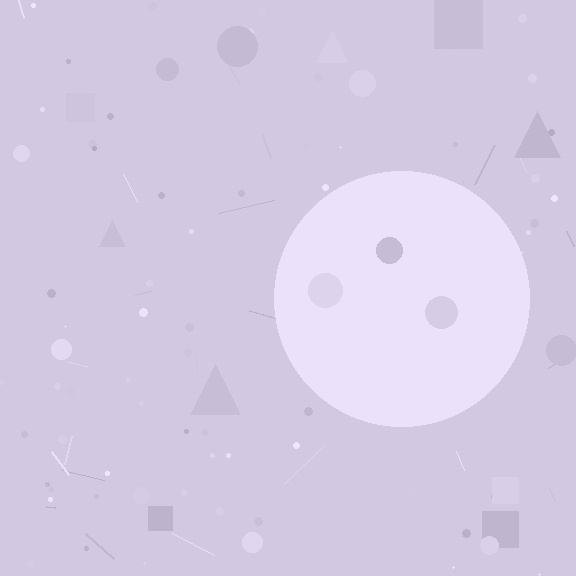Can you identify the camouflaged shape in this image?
The camouflaged shape is a circle.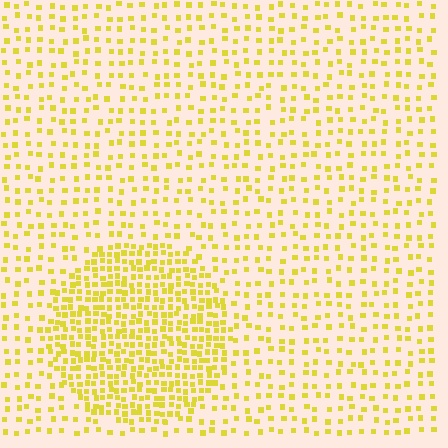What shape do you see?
I see a circle.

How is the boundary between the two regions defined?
The boundary is defined by a change in element density (approximately 2.3x ratio). All elements are the same color, size, and shape.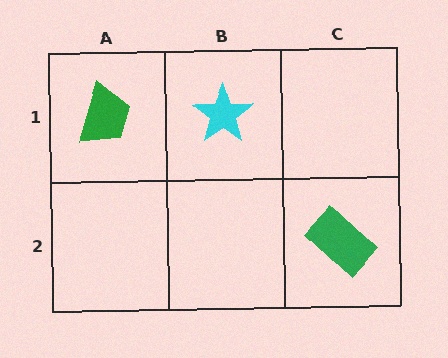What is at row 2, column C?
A green rectangle.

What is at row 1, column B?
A cyan star.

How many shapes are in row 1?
2 shapes.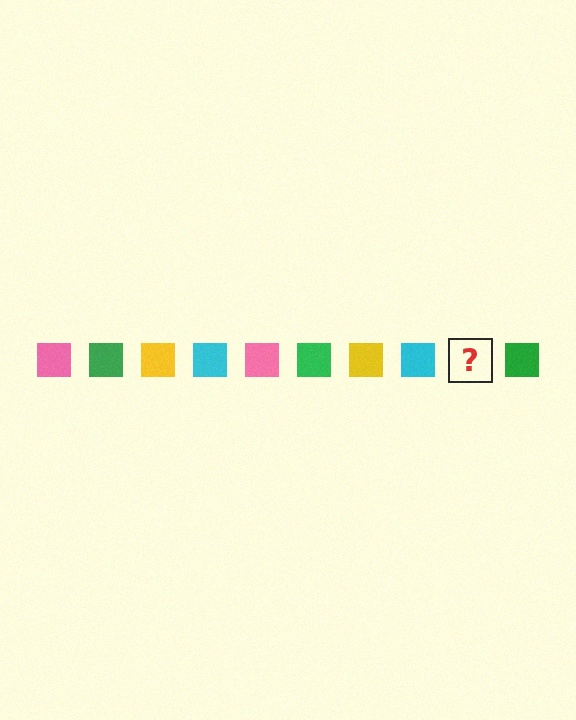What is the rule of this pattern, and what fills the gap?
The rule is that the pattern cycles through pink, green, yellow, cyan squares. The gap should be filled with a pink square.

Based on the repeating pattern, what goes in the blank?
The blank should be a pink square.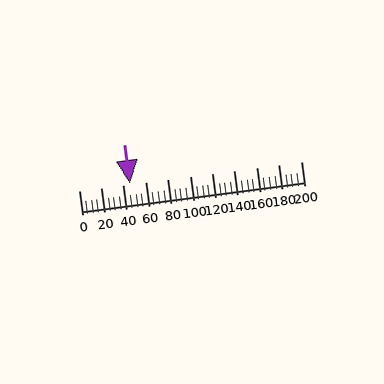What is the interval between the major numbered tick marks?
The major tick marks are spaced 20 units apart.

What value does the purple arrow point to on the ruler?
The purple arrow points to approximately 46.